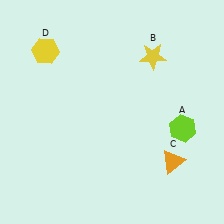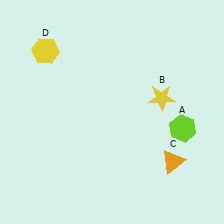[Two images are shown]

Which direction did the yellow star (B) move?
The yellow star (B) moved down.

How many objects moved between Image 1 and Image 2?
1 object moved between the two images.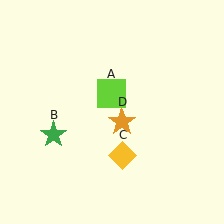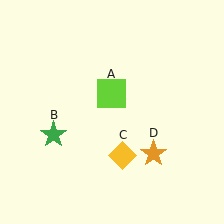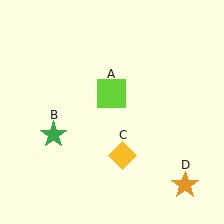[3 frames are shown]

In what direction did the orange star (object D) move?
The orange star (object D) moved down and to the right.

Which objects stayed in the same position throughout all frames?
Lime square (object A) and green star (object B) and yellow diamond (object C) remained stationary.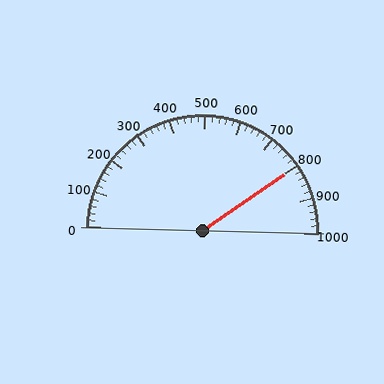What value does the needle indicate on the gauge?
The needle indicates approximately 800.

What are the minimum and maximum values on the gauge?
The gauge ranges from 0 to 1000.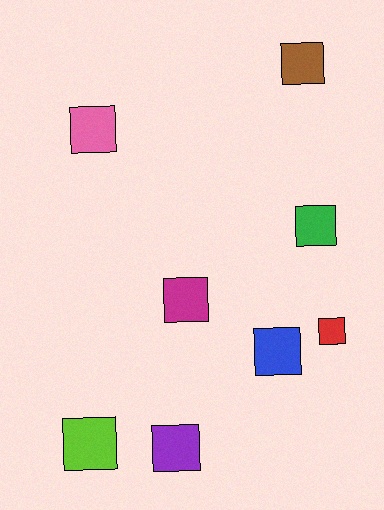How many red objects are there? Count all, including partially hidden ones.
There is 1 red object.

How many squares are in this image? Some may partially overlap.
There are 8 squares.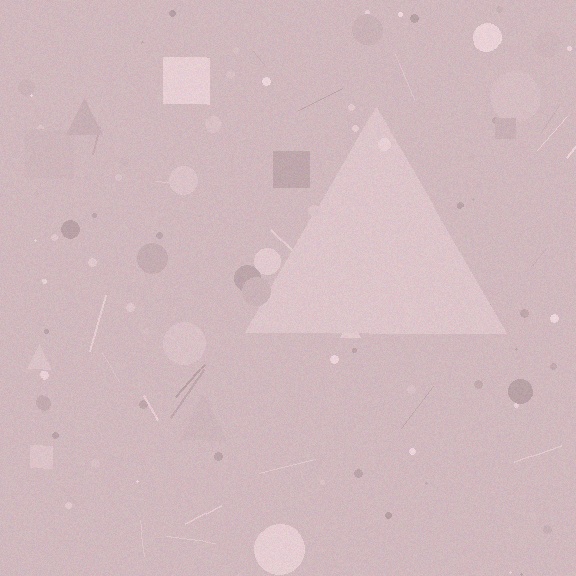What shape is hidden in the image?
A triangle is hidden in the image.